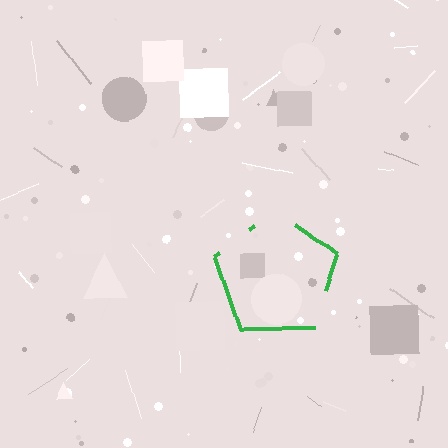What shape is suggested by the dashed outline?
The dashed outline suggests a pentagon.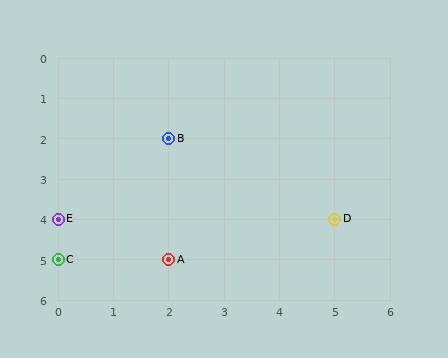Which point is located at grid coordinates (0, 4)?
Point E is at (0, 4).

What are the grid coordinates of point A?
Point A is at grid coordinates (2, 5).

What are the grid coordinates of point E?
Point E is at grid coordinates (0, 4).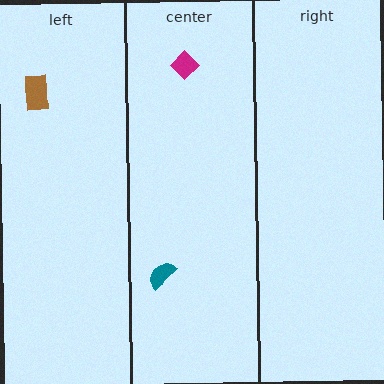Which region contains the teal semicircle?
The center region.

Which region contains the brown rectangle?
The left region.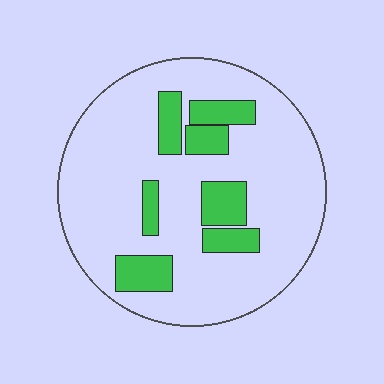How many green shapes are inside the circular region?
7.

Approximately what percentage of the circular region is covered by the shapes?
Approximately 20%.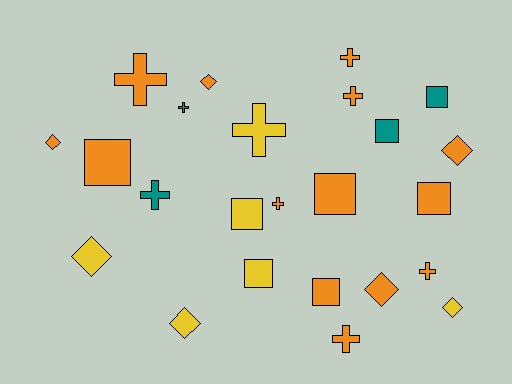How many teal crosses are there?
There are 2 teal crosses.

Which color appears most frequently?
Orange, with 14 objects.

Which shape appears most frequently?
Cross, with 9 objects.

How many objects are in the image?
There are 24 objects.